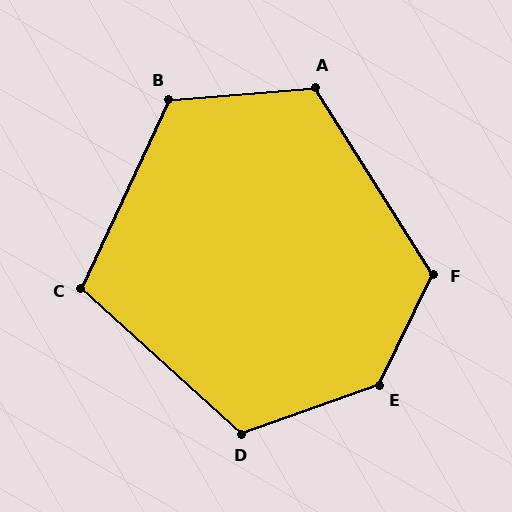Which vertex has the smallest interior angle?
C, at approximately 107 degrees.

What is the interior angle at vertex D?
Approximately 118 degrees (obtuse).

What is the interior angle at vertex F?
Approximately 121 degrees (obtuse).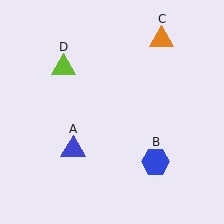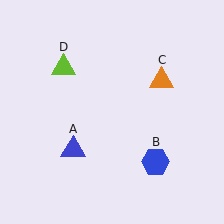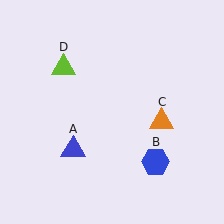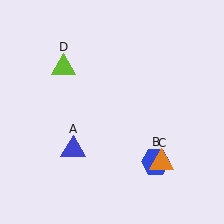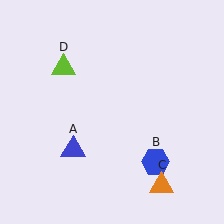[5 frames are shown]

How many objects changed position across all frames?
1 object changed position: orange triangle (object C).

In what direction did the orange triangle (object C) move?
The orange triangle (object C) moved down.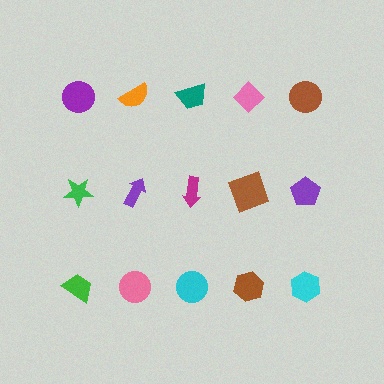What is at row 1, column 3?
A teal trapezoid.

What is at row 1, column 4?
A pink diamond.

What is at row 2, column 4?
A brown square.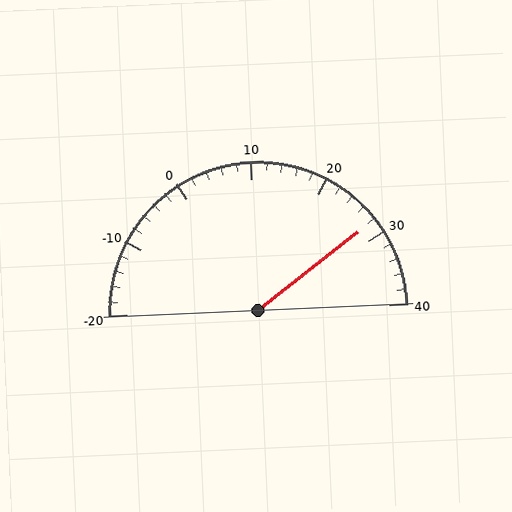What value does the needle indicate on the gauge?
The needle indicates approximately 28.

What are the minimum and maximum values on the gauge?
The gauge ranges from -20 to 40.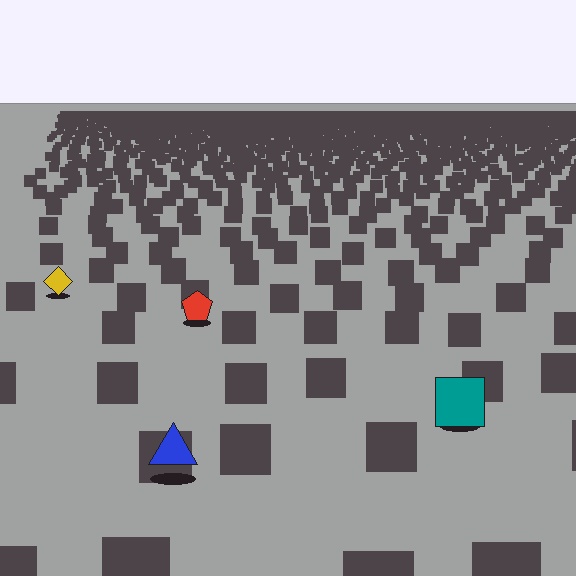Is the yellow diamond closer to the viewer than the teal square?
No. The teal square is closer — you can tell from the texture gradient: the ground texture is coarser near it.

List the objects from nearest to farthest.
From nearest to farthest: the blue triangle, the teal square, the red pentagon, the yellow diamond.